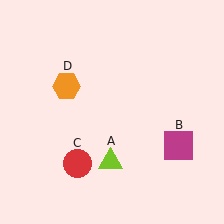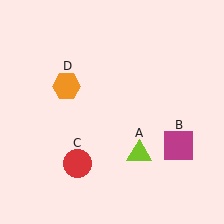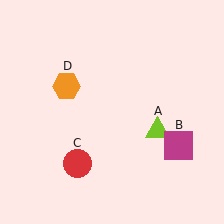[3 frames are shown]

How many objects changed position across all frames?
1 object changed position: lime triangle (object A).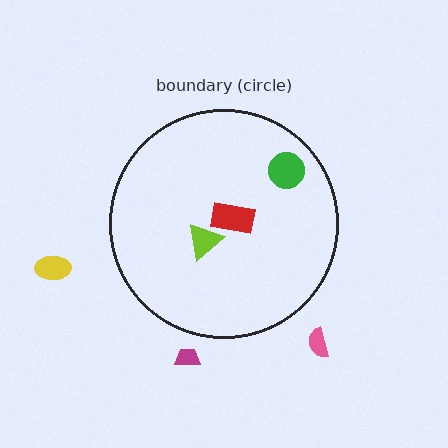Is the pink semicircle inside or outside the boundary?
Outside.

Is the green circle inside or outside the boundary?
Inside.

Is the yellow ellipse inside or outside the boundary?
Outside.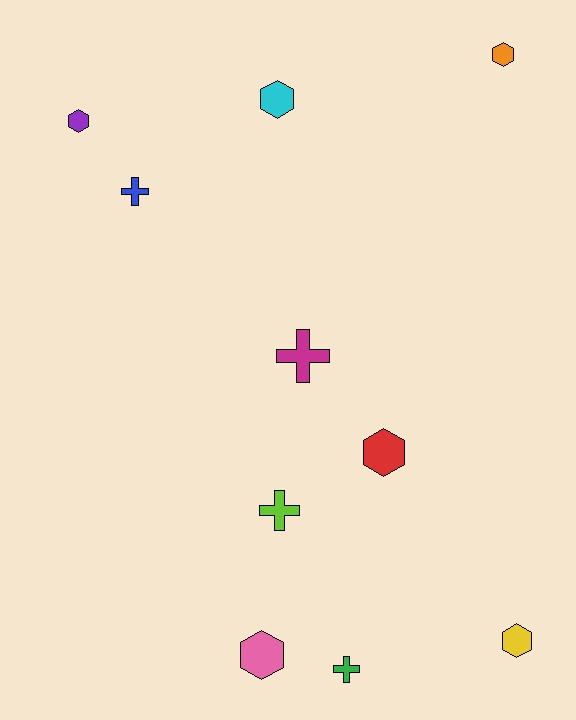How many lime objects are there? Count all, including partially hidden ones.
There is 1 lime object.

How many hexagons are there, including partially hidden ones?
There are 6 hexagons.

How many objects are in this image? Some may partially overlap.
There are 10 objects.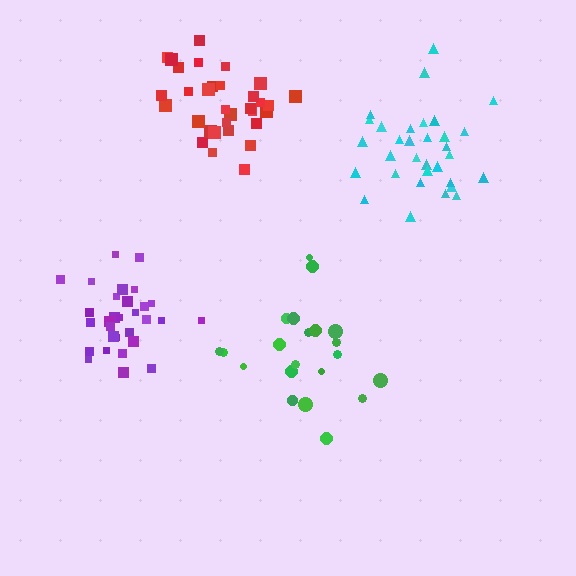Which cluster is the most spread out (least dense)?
Green.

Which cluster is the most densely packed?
Purple.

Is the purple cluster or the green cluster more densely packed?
Purple.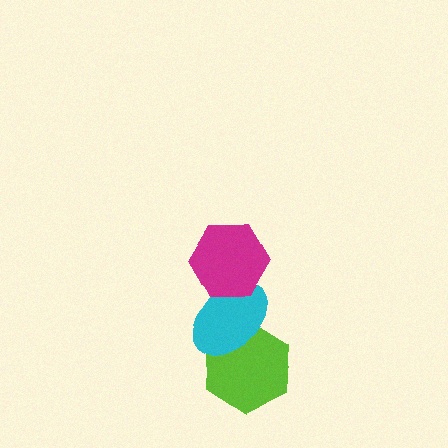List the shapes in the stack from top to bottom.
From top to bottom: the magenta hexagon, the cyan ellipse, the lime hexagon.